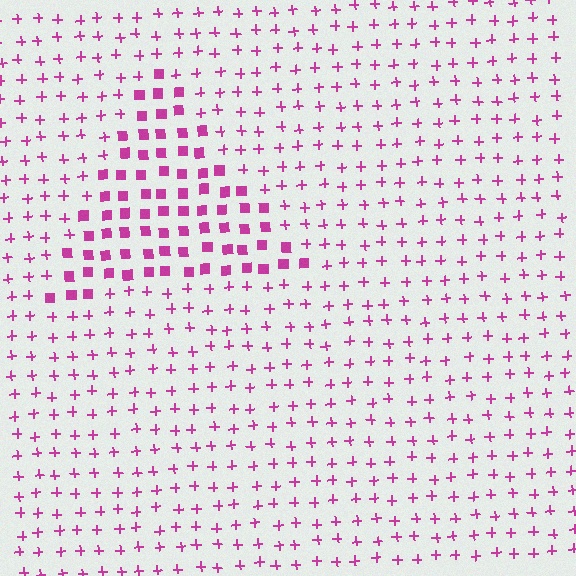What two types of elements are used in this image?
The image uses squares inside the triangle region and plus signs outside it.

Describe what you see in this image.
The image is filled with small magenta elements arranged in a uniform grid. A triangle-shaped region contains squares, while the surrounding area contains plus signs. The boundary is defined purely by the change in element shape.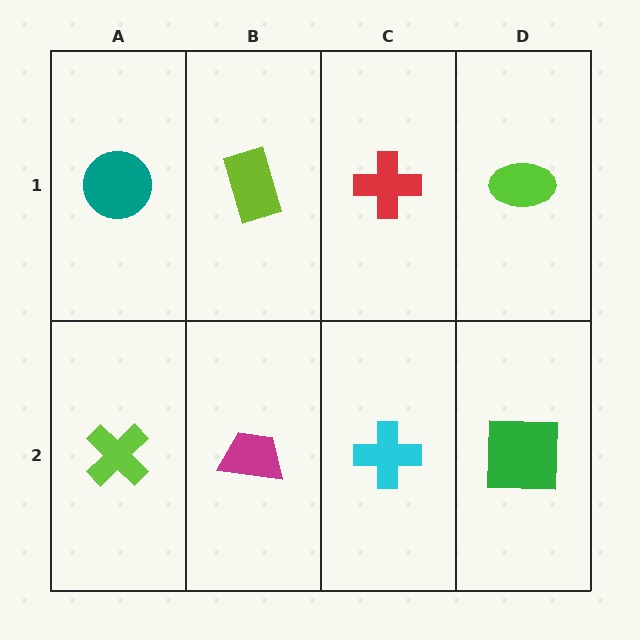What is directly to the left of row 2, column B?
A lime cross.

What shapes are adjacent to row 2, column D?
A lime ellipse (row 1, column D), a cyan cross (row 2, column C).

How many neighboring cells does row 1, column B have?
3.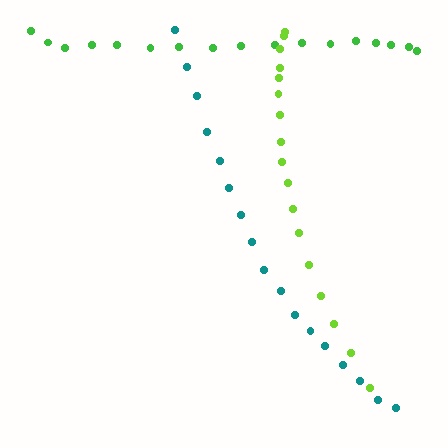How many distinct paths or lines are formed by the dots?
There are 3 distinct paths.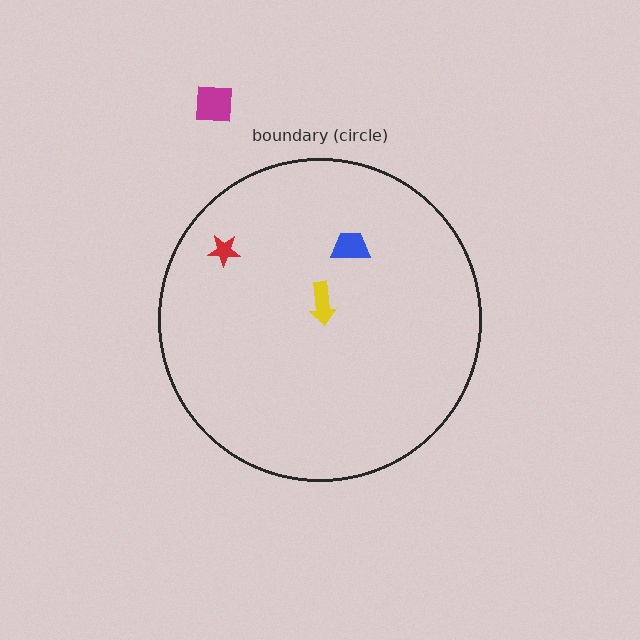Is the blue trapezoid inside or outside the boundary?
Inside.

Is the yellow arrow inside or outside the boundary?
Inside.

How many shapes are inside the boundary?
3 inside, 1 outside.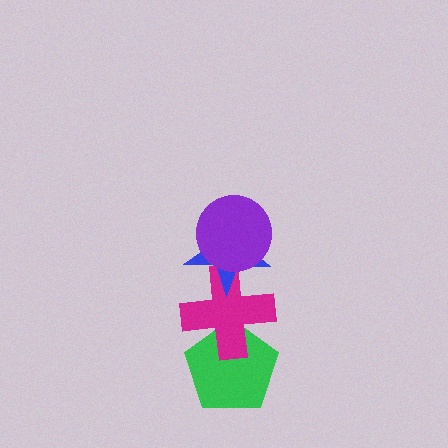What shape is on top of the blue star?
The purple circle is on top of the blue star.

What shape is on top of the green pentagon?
The magenta cross is on top of the green pentagon.